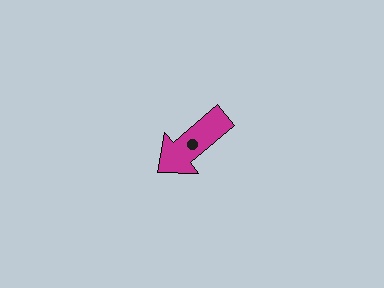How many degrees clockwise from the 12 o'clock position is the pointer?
Approximately 230 degrees.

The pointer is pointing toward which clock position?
Roughly 8 o'clock.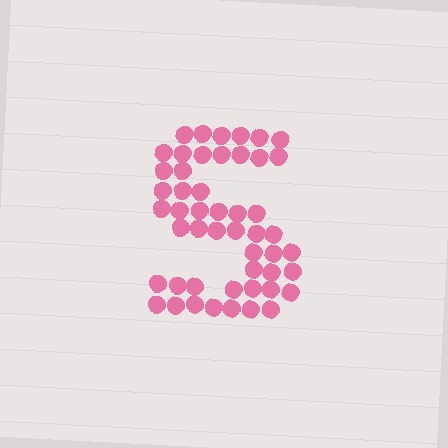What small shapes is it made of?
It is made of small circles.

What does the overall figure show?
The overall figure shows the letter S.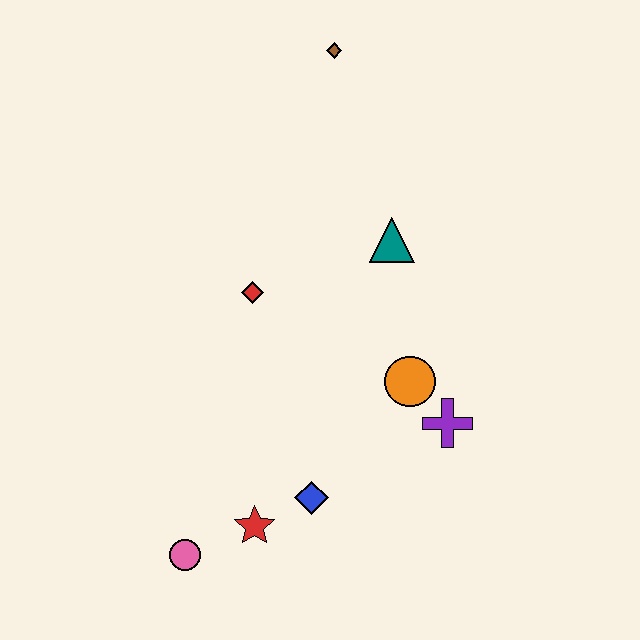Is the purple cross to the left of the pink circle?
No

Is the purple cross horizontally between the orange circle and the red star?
No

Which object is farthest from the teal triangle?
The pink circle is farthest from the teal triangle.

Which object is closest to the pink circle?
The red star is closest to the pink circle.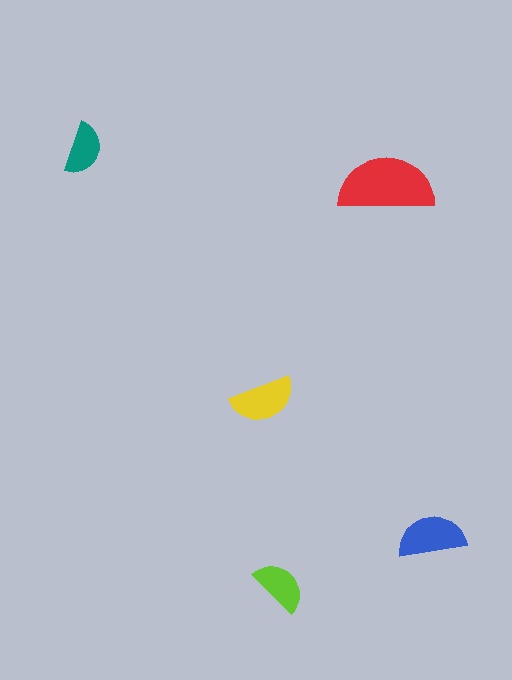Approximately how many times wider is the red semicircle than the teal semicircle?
About 2 times wider.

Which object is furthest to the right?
The blue semicircle is rightmost.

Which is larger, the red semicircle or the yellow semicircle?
The red one.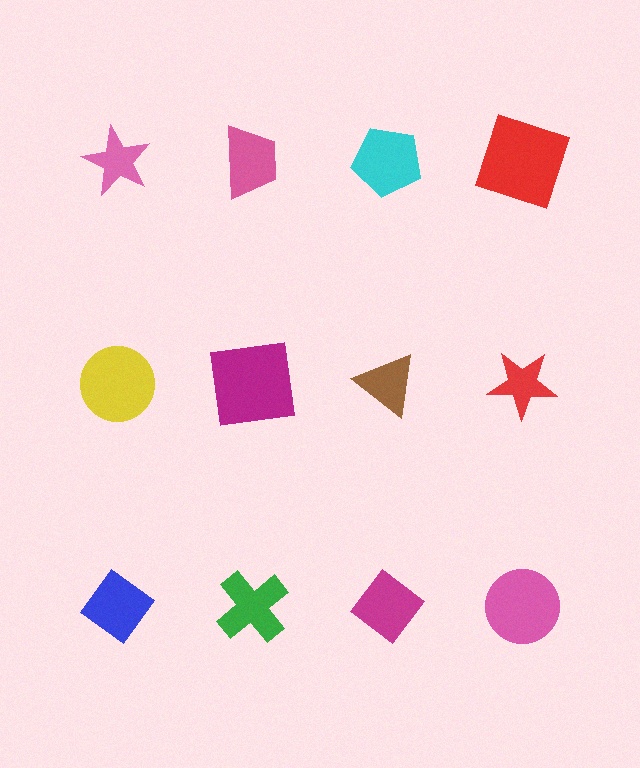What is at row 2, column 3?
A brown triangle.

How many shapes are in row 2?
4 shapes.